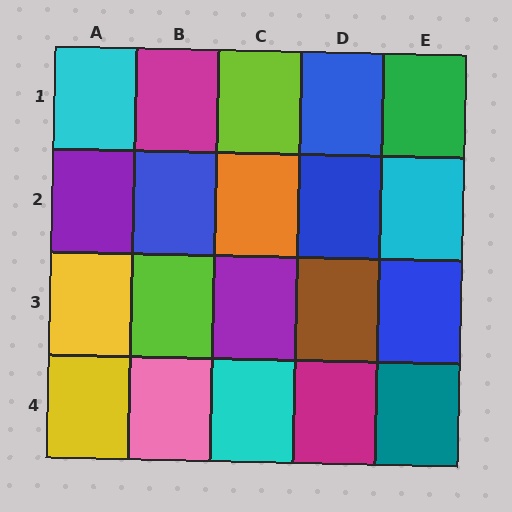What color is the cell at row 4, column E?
Teal.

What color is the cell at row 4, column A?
Yellow.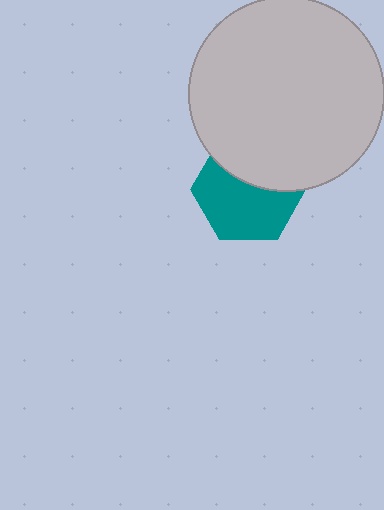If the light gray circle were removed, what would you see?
You would see the complete teal hexagon.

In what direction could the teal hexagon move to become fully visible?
The teal hexagon could move down. That would shift it out from behind the light gray circle entirely.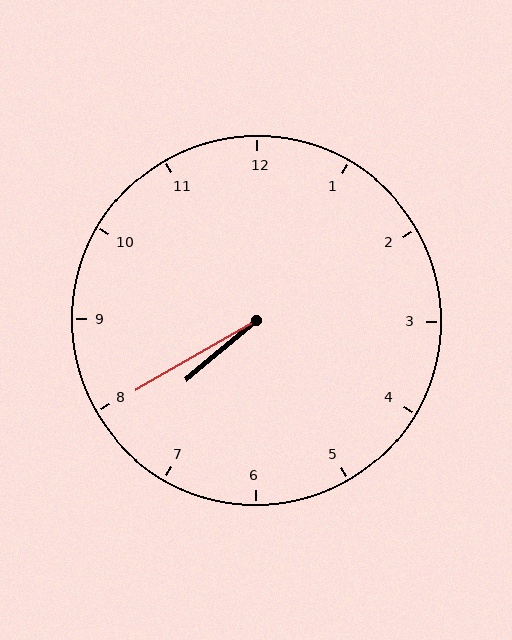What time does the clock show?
7:40.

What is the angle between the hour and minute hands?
Approximately 10 degrees.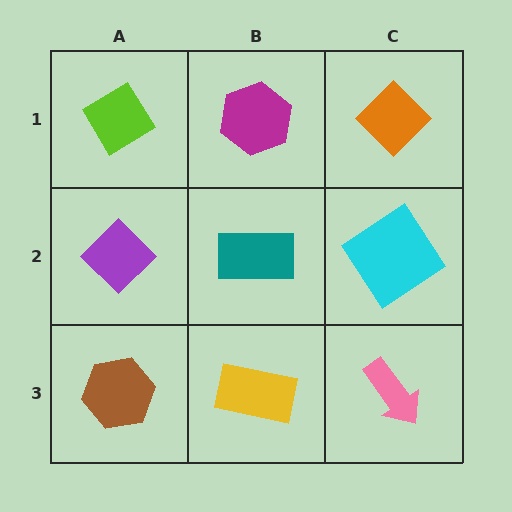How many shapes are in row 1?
3 shapes.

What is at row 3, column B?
A yellow rectangle.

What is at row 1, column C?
An orange diamond.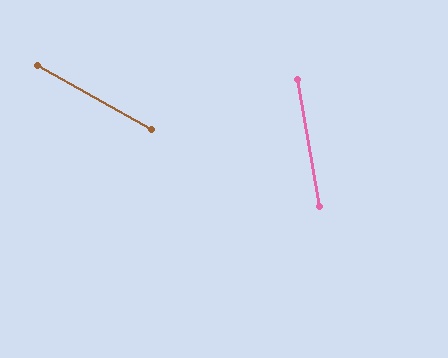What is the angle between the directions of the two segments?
Approximately 51 degrees.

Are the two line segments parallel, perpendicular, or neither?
Neither parallel nor perpendicular — they differ by about 51°.